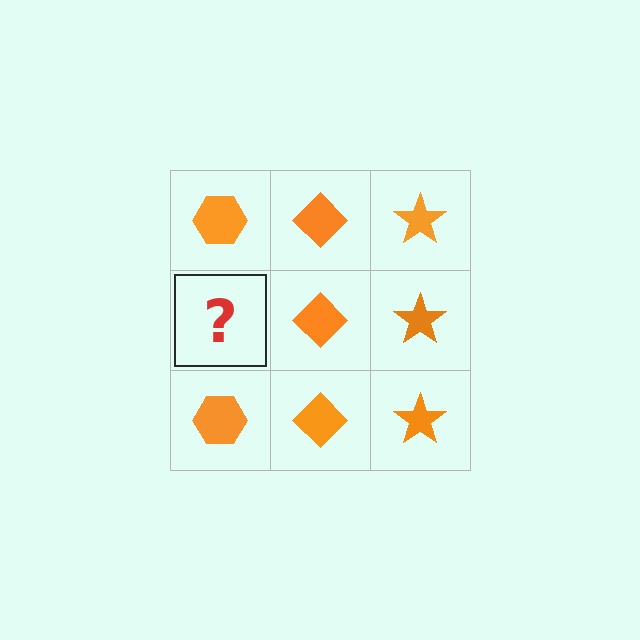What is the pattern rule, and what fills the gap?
The rule is that each column has a consistent shape. The gap should be filled with an orange hexagon.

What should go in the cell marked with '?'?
The missing cell should contain an orange hexagon.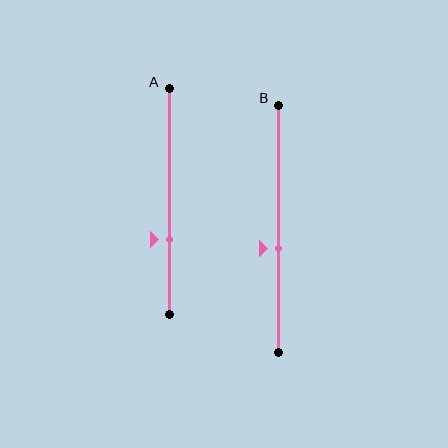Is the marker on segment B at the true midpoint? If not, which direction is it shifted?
No, the marker on segment B is shifted downward by about 8% of the segment length.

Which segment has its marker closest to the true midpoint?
Segment B has its marker closest to the true midpoint.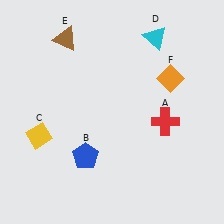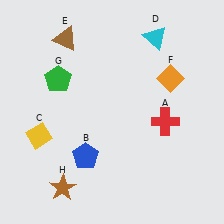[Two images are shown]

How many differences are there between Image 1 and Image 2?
There are 2 differences between the two images.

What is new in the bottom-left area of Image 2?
A brown star (H) was added in the bottom-left area of Image 2.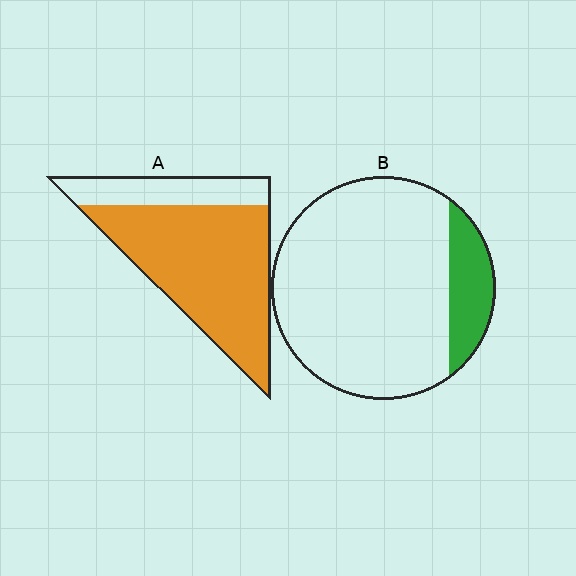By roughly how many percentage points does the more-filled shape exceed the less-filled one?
By roughly 60 percentage points (A over B).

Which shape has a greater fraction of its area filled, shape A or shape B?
Shape A.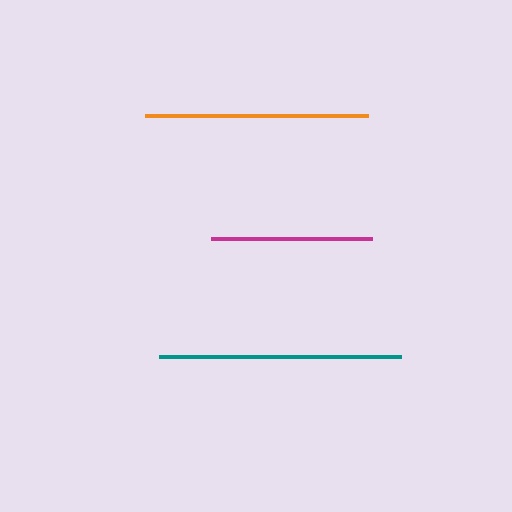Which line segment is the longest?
The teal line is the longest at approximately 243 pixels.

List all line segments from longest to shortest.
From longest to shortest: teal, orange, magenta.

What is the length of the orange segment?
The orange segment is approximately 223 pixels long.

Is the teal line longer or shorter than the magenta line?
The teal line is longer than the magenta line.